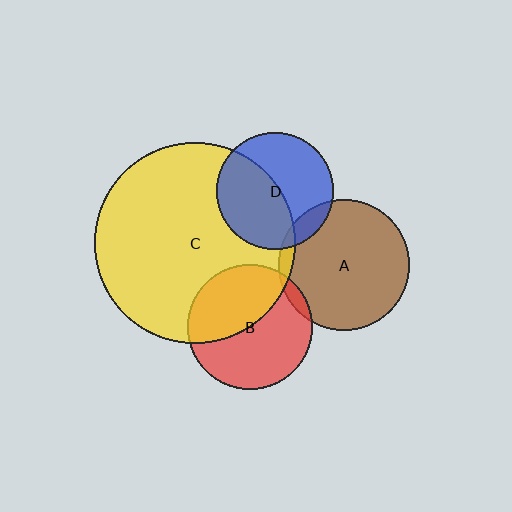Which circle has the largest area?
Circle C (yellow).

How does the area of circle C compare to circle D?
Approximately 2.9 times.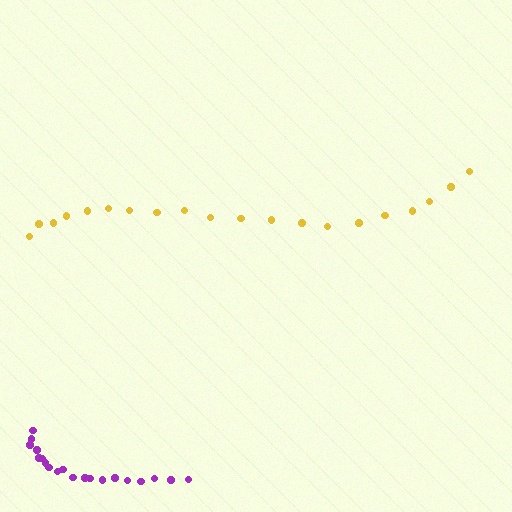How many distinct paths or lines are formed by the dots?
There are 2 distinct paths.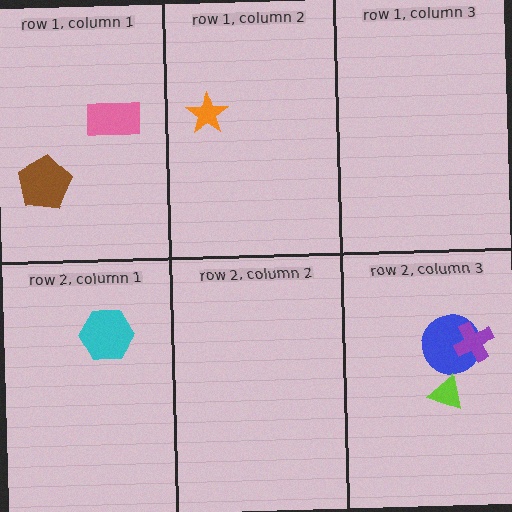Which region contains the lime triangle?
The row 2, column 3 region.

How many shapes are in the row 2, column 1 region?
1.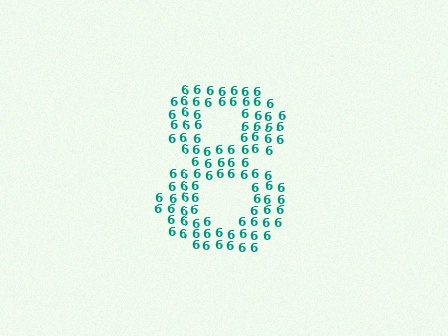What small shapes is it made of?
It is made of small digit 6's.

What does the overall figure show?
The overall figure shows the digit 8.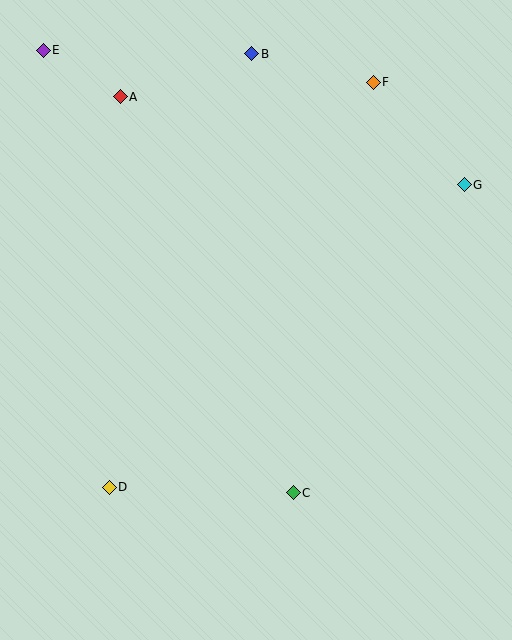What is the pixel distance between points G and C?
The distance between G and C is 352 pixels.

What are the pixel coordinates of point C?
Point C is at (293, 493).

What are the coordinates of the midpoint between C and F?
The midpoint between C and F is at (333, 288).